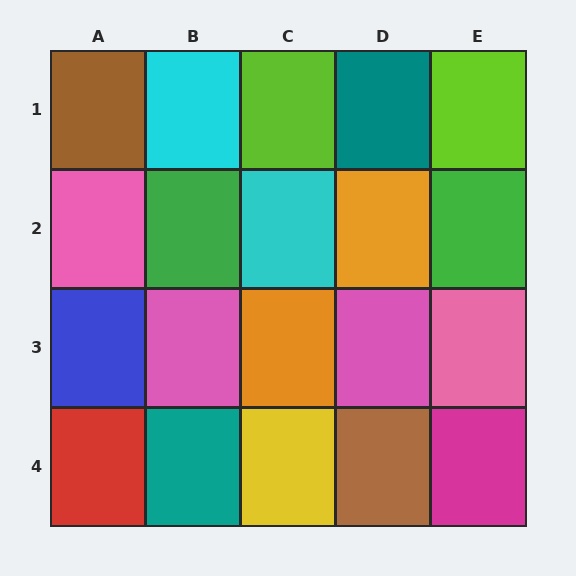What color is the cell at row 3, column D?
Pink.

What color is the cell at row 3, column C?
Orange.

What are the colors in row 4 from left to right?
Red, teal, yellow, brown, magenta.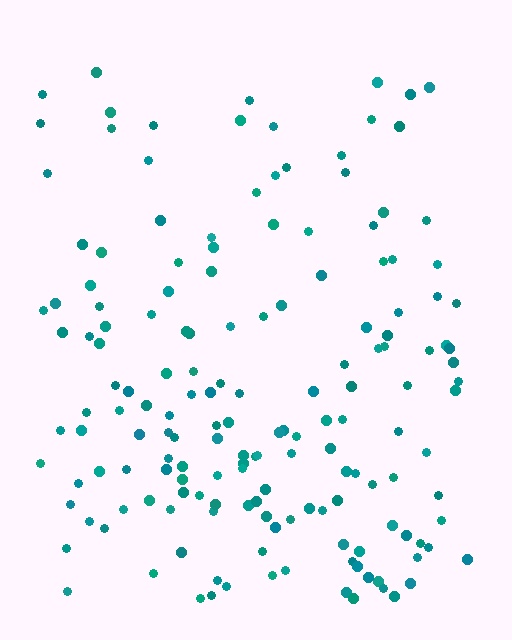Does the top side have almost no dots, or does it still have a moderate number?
Still a moderate number, just noticeably fewer than the bottom.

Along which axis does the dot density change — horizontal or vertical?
Vertical.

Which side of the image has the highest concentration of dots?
The bottom.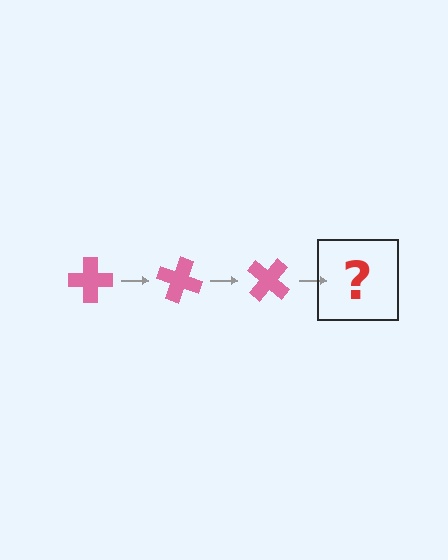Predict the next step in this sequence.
The next step is a pink cross rotated 60 degrees.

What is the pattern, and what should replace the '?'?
The pattern is that the cross rotates 20 degrees each step. The '?' should be a pink cross rotated 60 degrees.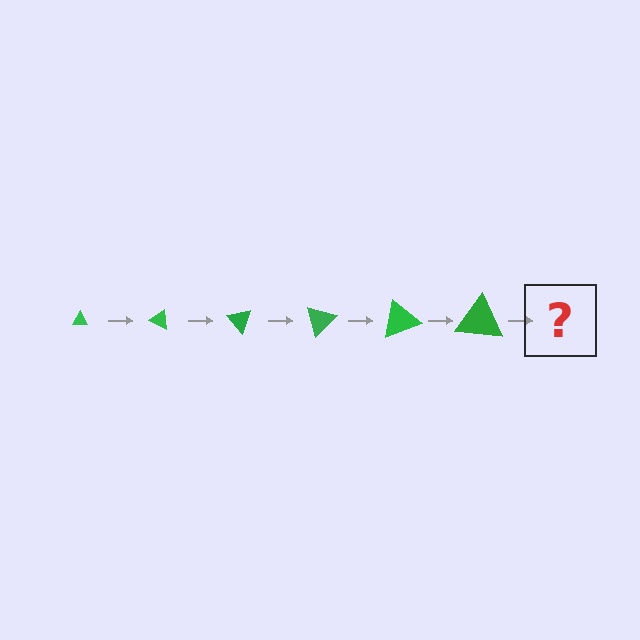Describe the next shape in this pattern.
It should be a triangle, larger than the previous one and rotated 150 degrees from the start.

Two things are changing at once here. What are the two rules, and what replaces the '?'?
The two rules are that the triangle grows larger each step and it rotates 25 degrees each step. The '?' should be a triangle, larger than the previous one and rotated 150 degrees from the start.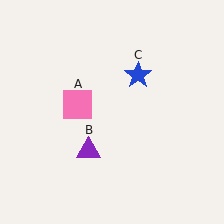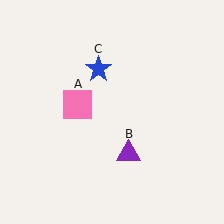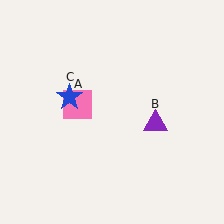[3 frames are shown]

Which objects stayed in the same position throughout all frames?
Pink square (object A) remained stationary.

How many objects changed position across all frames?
2 objects changed position: purple triangle (object B), blue star (object C).